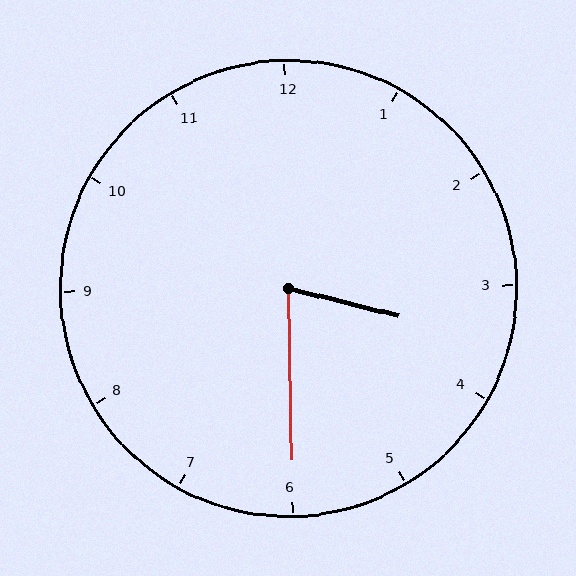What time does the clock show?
3:30.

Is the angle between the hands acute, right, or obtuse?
It is acute.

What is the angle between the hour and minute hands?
Approximately 75 degrees.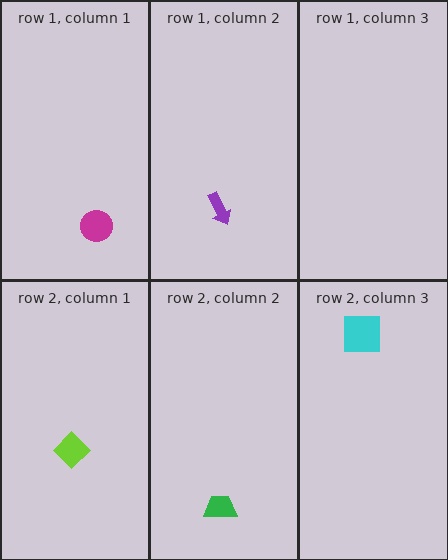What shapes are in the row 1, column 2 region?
The purple arrow.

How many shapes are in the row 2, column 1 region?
1.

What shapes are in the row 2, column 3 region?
The cyan square.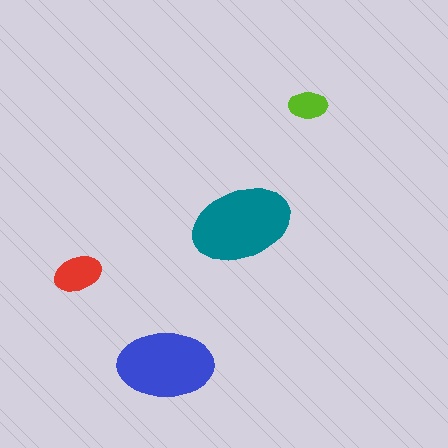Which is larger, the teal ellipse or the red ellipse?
The teal one.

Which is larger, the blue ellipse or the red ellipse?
The blue one.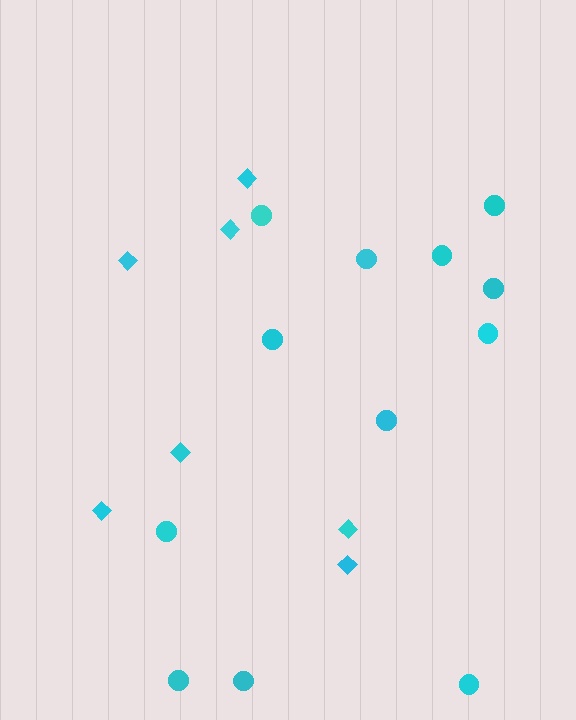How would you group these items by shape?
There are 2 groups: one group of diamonds (7) and one group of circles (12).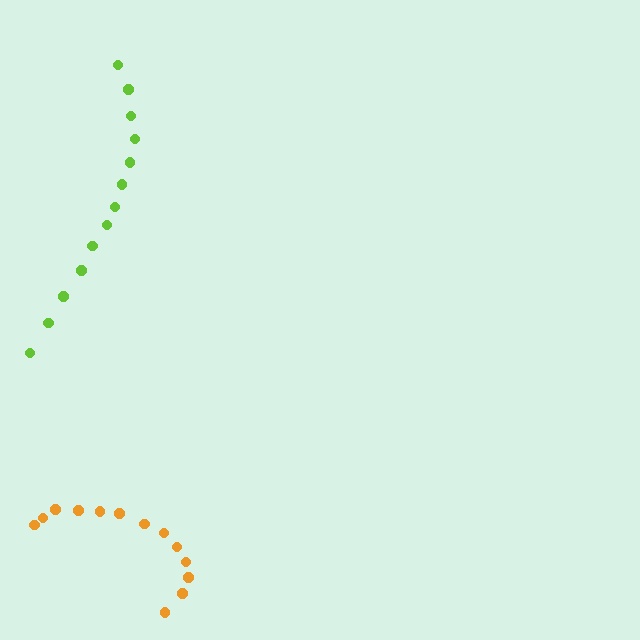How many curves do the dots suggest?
There are 2 distinct paths.